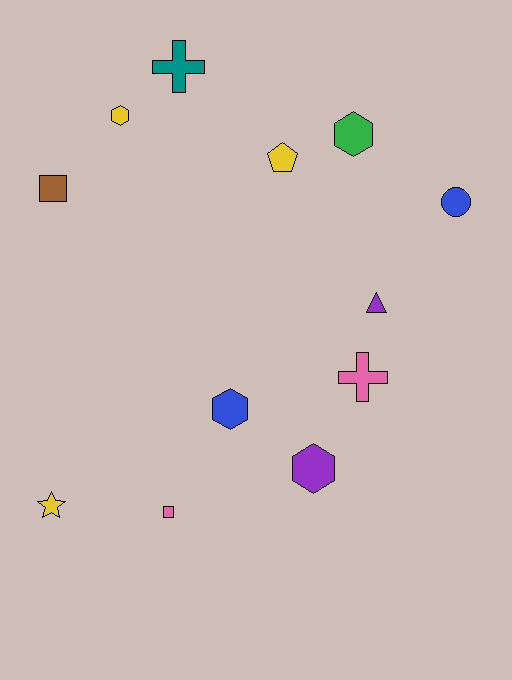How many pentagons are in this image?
There is 1 pentagon.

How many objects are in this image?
There are 12 objects.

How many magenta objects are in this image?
There are no magenta objects.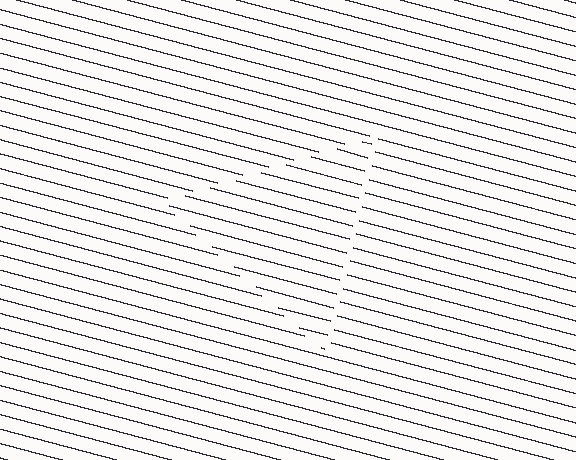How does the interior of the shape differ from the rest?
The interior of the shape contains the same grating, shifted by half a period — the contour is defined by the phase discontinuity where line-ends from the inner and outer gratings abut.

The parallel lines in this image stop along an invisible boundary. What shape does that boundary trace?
An illusory triangle. The interior of the shape contains the same grating, shifted by half a period — the contour is defined by the phase discontinuity where line-ends from the inner and outer gratings abut.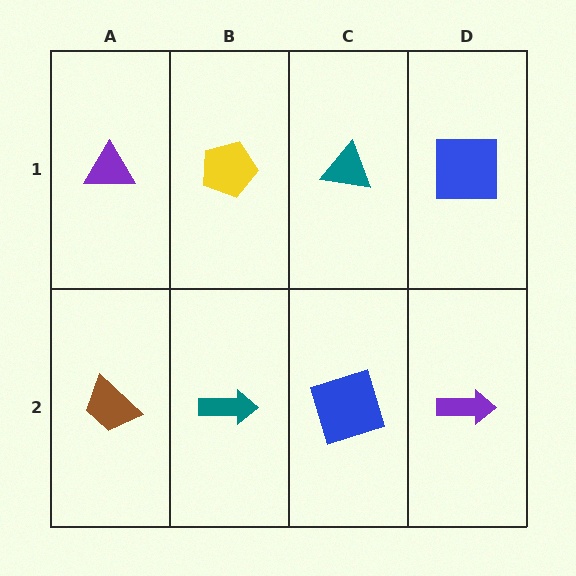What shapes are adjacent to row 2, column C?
A teal triangle (row 1, column C), a teal arrow (row 2, column B), a purple arrow (row 2, column D).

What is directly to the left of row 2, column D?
A blue square.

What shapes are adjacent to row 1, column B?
A teal arrow (row 2, column B), a purple triangle (row 1, column A), a teal triangle (row 1, column C).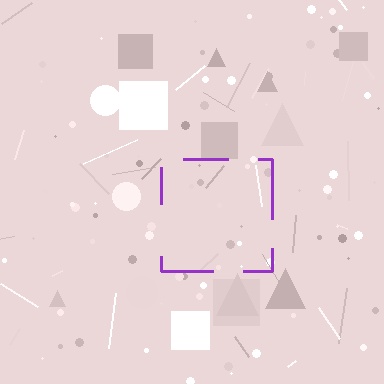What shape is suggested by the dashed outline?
The dashed outline suggests a square.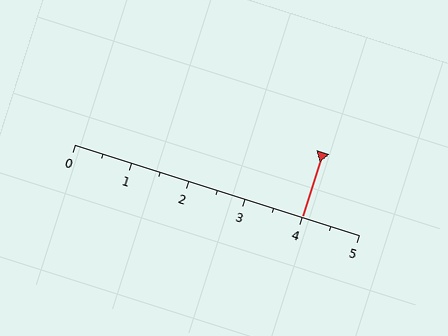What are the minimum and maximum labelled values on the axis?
The axis runs from 0 to 5.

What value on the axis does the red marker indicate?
The marker indicates approximately 4.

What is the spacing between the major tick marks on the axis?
The major ticks are spaced 1 apart.